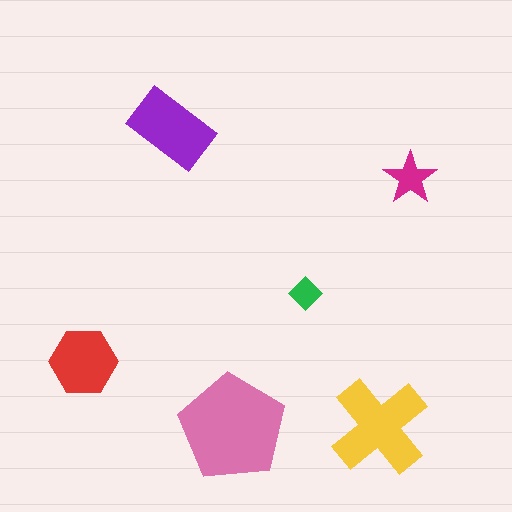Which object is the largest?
The pink pentagon.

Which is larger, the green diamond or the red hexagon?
The red hexagon.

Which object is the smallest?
The green diamond.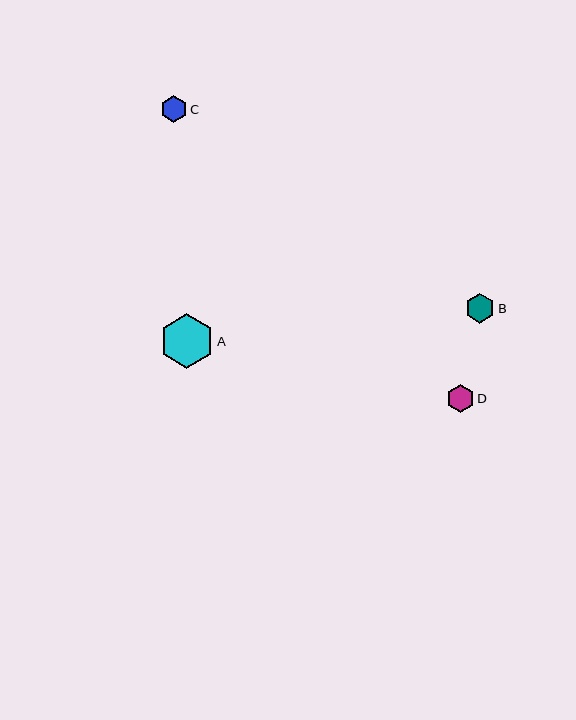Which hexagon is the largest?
Hexagon A is the largest with a size of approximately 55 pixels.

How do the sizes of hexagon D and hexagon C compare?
Hexagon D and hexagon C are approximately the same size.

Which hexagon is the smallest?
Hexagon C is the smallest with a size of approximately 27 pixels.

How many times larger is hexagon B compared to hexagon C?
Hexagon B is approximately 1.1 times the size of hexagon C.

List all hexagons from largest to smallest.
From largest to smallest: A, B, D, C.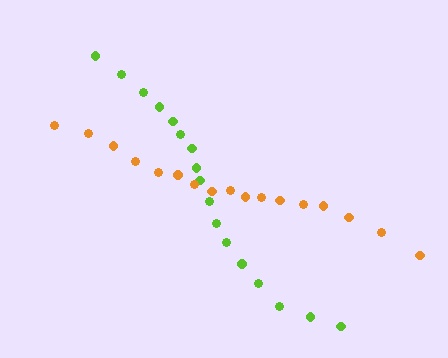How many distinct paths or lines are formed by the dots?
There are 2 distinct paths.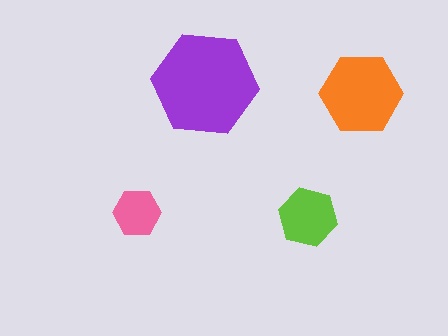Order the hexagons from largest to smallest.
the purple one, the orange one, the lime one, the pink one.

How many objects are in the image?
There are 4 objects in the image.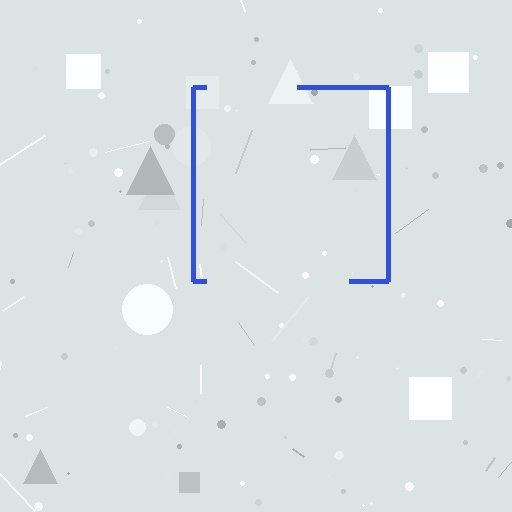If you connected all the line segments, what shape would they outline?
They would outline a square.